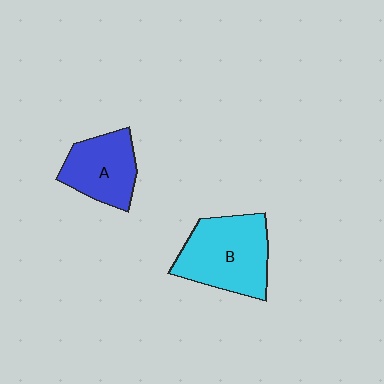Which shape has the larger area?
Shape B (cyan).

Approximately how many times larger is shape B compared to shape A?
Approximately 1.4 times.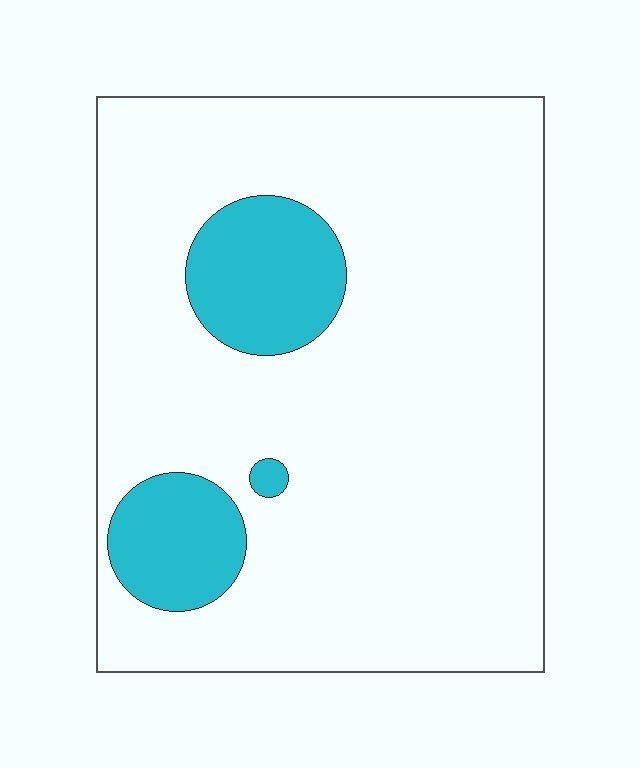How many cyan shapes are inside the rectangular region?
3.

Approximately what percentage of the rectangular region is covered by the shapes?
Approximately 15%.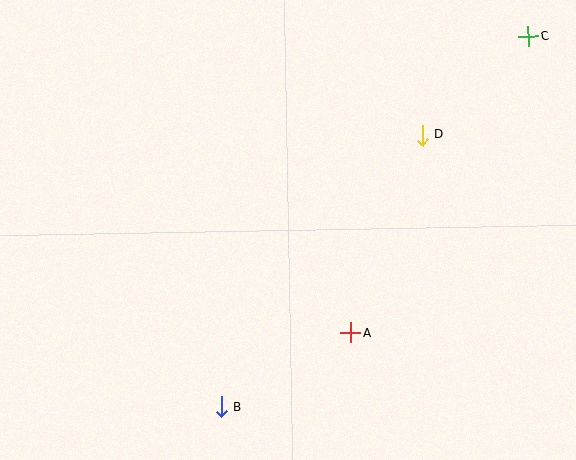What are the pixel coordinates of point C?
Point C is at (528, 36).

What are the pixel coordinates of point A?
Point A is at (351, 333).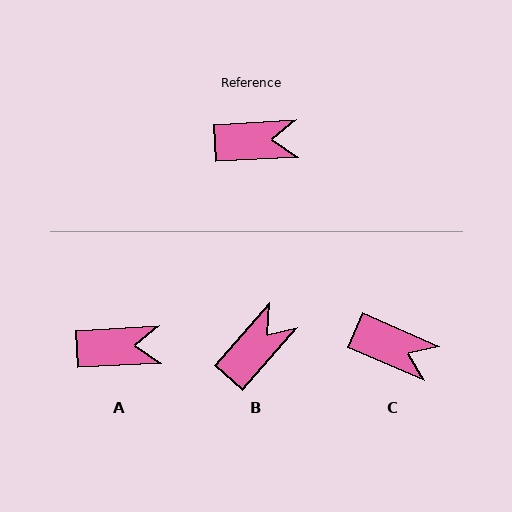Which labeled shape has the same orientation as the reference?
A.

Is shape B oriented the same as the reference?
No, it is off by about 45 degrees.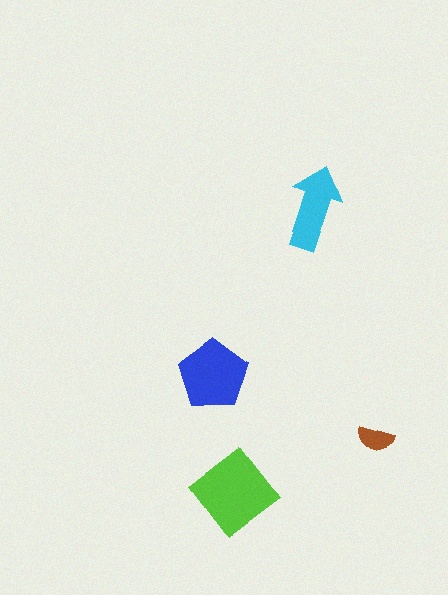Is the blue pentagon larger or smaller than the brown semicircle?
Larger.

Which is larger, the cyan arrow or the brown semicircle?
The cyan arrow.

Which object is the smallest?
The brown semicircle.